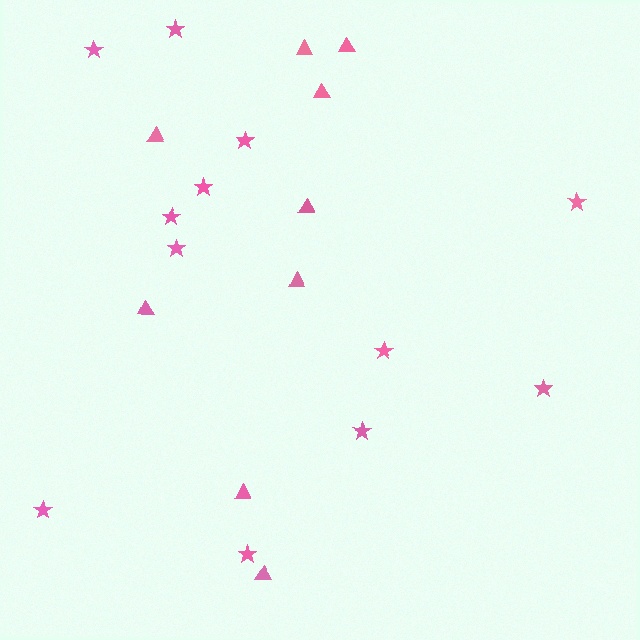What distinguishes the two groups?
There are 2 groups: one group of stars (12) and one group of triangles (9).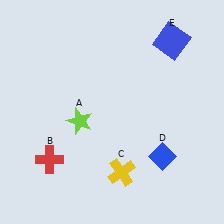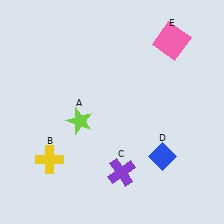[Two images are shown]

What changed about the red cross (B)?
In Image 1, B is red. In Image 2, it changed to yellow.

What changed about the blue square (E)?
In Image 1, E is blue. In Image 2, it changed to pink.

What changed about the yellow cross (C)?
In Image 1, C is yellow. In Image 2, it changed to purple.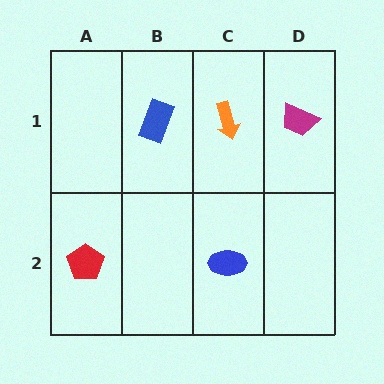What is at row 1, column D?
A magenta trapezoid.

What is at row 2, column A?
A red pentagon.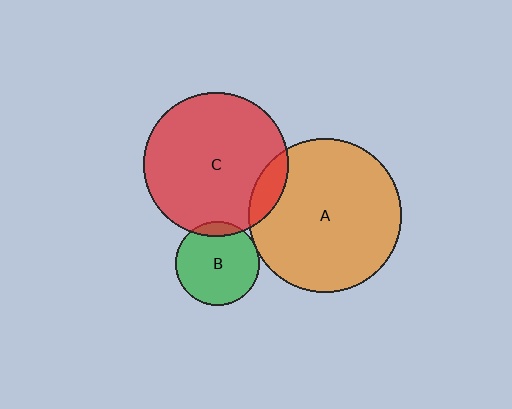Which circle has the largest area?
Circle A (orange).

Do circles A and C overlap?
Yes.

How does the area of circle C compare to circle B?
Approximately 3.0 times.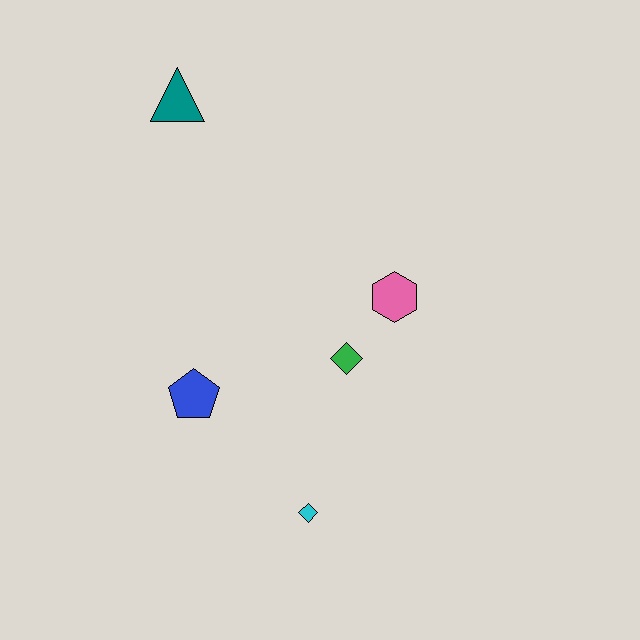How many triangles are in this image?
There is 1 triangle.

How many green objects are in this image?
There is 1 green object.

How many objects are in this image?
There are 5 objects.